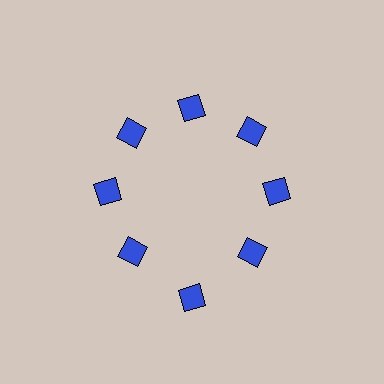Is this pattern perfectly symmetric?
No. The 8 blue diamonds are arranged in a ring, but one element near the 6 o'clock position is pushed outward from the center, breaking the 8-fold rotational symmetry.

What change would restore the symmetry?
The symmetry would be restored by moving it inward, back onto the ring so that all 8 diamonds sit at equal angles and equal distance from the center.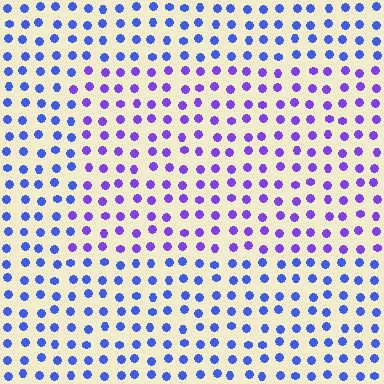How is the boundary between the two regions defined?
The boundary is defined purely by a slight shift in hue (about 35 degrees). Spacing, size, and orientation are identical on both sides.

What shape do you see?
I see a rectangle.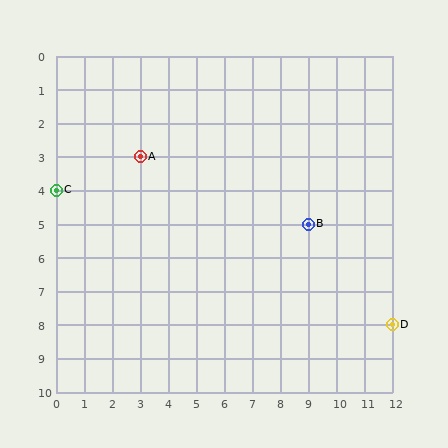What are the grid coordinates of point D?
Point D is at grid coordinates (12, 8).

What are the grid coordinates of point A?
Point A is at grid coordinates (3, 3).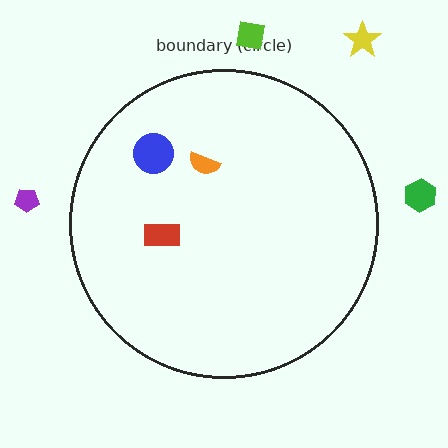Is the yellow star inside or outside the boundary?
Outside.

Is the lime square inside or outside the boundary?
Outside.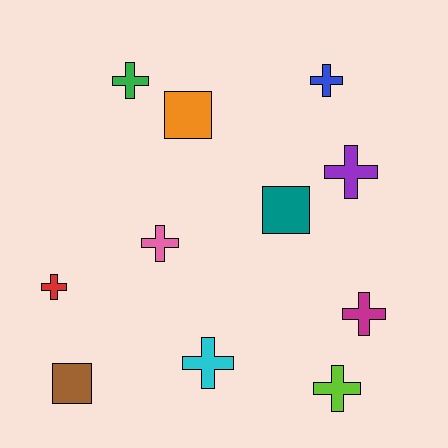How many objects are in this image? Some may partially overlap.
There are 11 objects.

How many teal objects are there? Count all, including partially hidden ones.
There is 1 teal object.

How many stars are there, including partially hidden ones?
There are no stars.